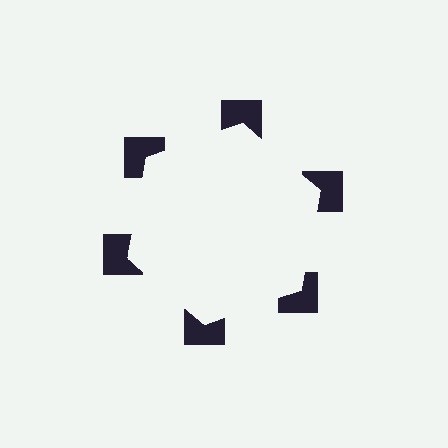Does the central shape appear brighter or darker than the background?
It typically appears slightly brighter than the background, even though no actual brightness change is drawn.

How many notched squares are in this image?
There are 6 — one at each vertex of the illusory hexagon.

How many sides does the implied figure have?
6 sides.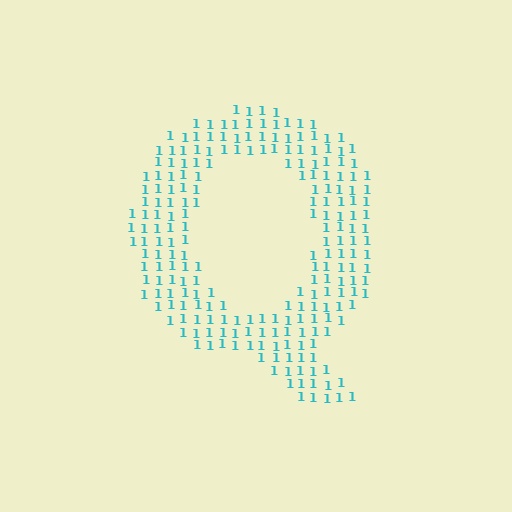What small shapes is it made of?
It is made of small digit 1's.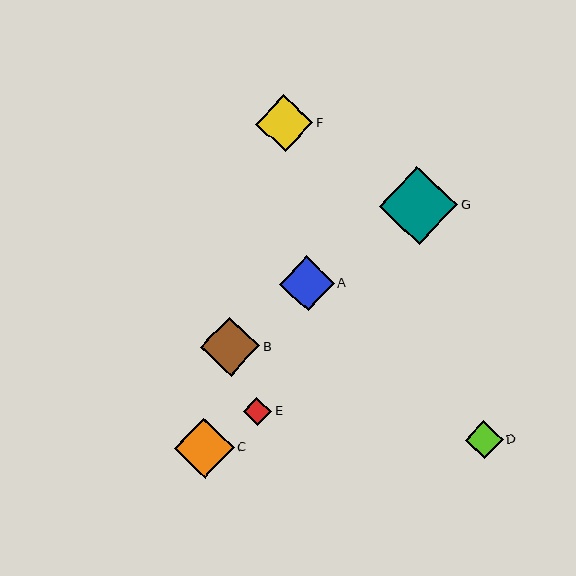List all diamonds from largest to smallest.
From largest to smallest: G, C, B, F, A, D, E.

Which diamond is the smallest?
Diamond E is the smallest with a size of approximately 28 pixels.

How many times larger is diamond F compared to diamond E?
Diamond F is approximately 2.0 times the size of diamond E.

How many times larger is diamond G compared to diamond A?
Diamond G is approximately 1.4 times the size of diamond A.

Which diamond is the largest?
Diamond G is the largest with a size of approximately 78 pixels.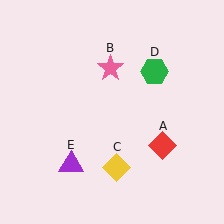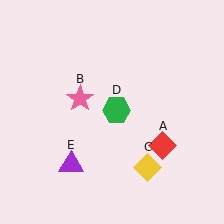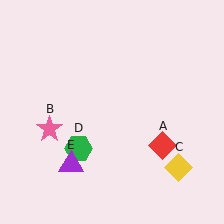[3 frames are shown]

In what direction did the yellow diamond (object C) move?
The yellow diamond (object C) moved right.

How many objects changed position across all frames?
3 objects changed position: pink star (object B), yellow diamond (object C), green hexagon (object D).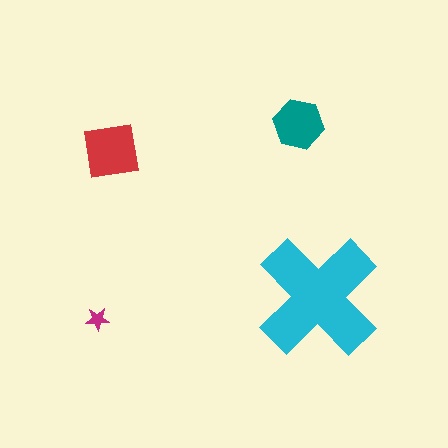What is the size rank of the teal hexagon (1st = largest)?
3rd.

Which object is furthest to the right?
The cyan cross is rightmost.